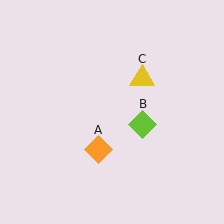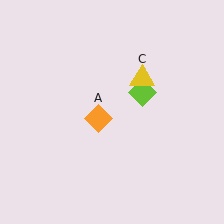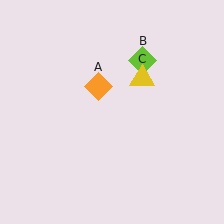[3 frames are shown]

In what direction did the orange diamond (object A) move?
The orange diamond (object A) moved up.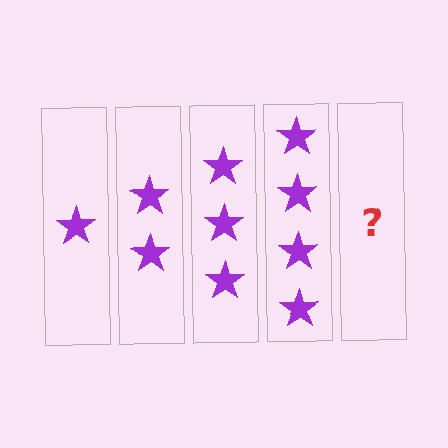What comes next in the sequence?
The next element should be 5 stars.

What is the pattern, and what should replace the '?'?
The pattern is that each step adds one more star. The '?' should be 5 stars.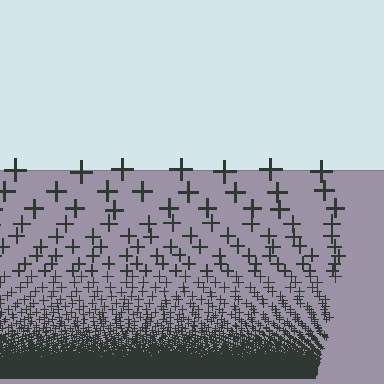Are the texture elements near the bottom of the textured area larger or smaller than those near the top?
Smaller. The gradient is inverted — elements near the bottom are smaller and denser.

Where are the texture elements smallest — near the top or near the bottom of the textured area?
Near the bottom.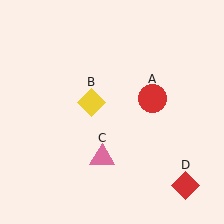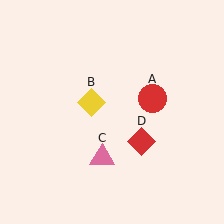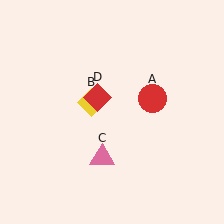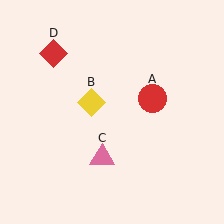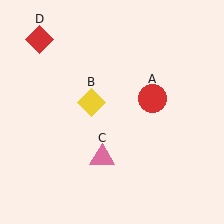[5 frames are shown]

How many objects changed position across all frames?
1 object changed position: red diamond (object D).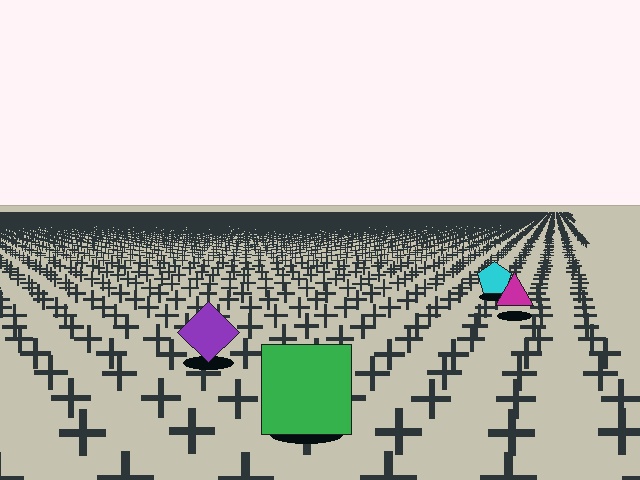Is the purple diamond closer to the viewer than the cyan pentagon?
Yes. The purple diamond is closer — you can tell from the texture gradient: the ground texture is coarser near it.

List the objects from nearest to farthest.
From nearest to farthest: the green square, the purple diamond, the magenta triangle, the cyan pentagon.